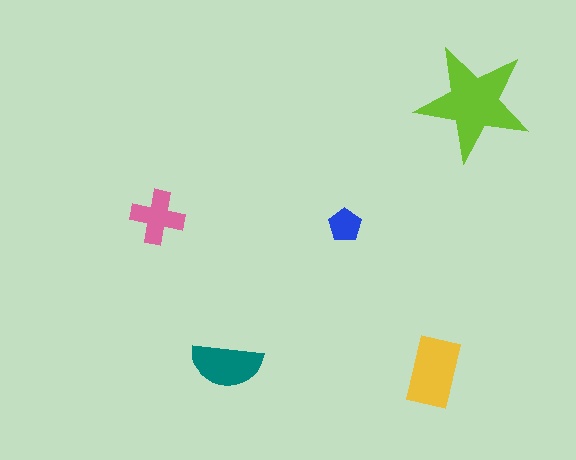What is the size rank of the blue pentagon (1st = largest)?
5th.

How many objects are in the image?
There are 5 objects in the image.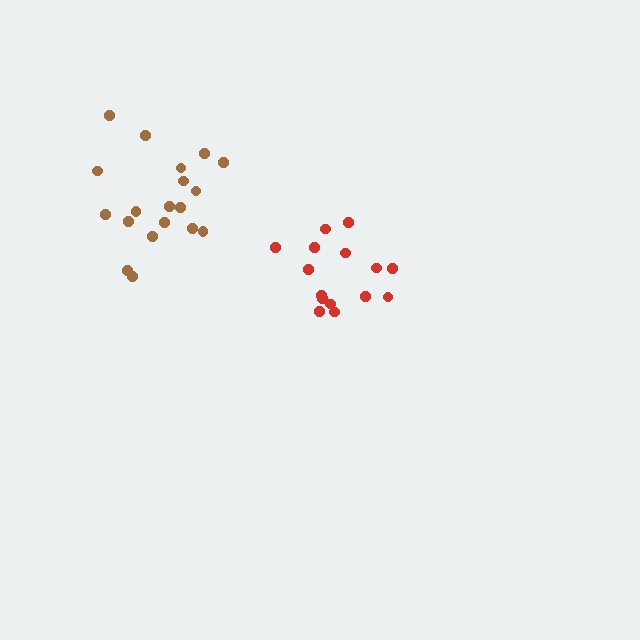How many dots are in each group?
Group 1: 15 dots, Group 2: 19 dots (34 total).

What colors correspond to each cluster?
The clusters are colored: red, brown.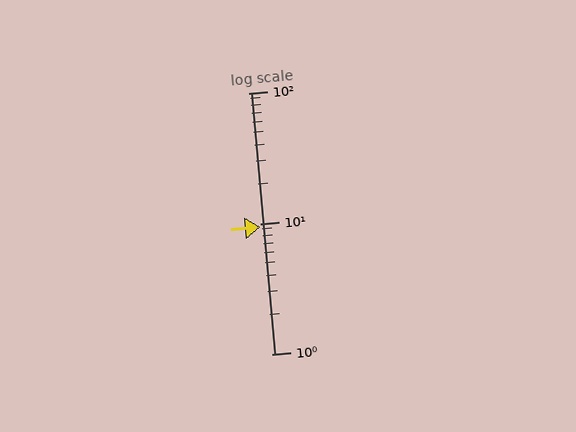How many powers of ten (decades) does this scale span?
The scale spans 2 decades, from 1 to 100.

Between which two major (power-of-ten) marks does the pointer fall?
The pointer is between 1 and 10.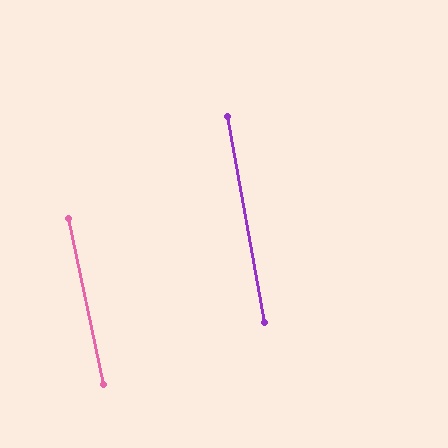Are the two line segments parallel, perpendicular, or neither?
Parallel — their directions differ by only 1.7°.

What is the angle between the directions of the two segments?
Approximately 2 degrees.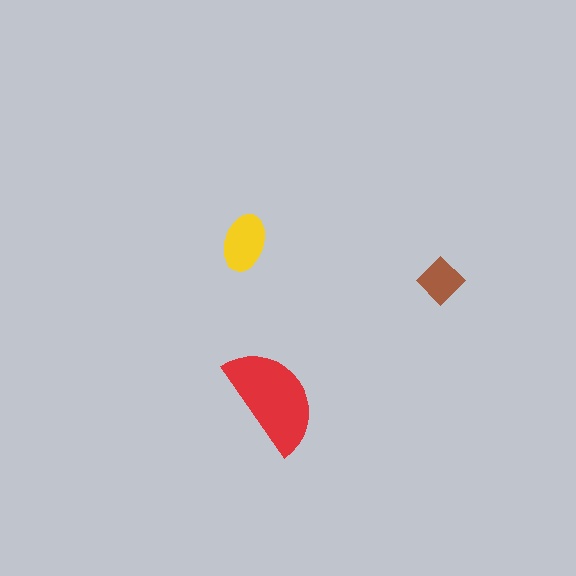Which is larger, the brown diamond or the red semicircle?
The red semicircle.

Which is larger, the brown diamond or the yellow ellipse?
The yellow ellipse.